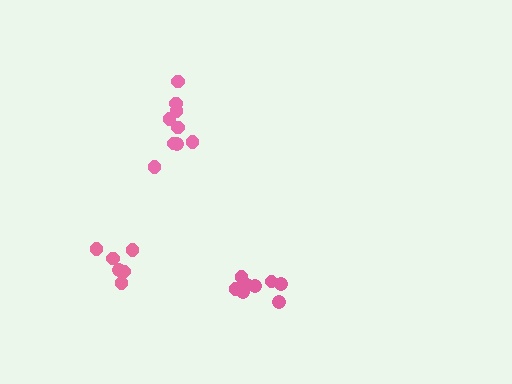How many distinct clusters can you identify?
There are 3 distinct clusters.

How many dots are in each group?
Group 1: 9 dots, Group 2: 9 dots, Group 3: 6 dots (24 total).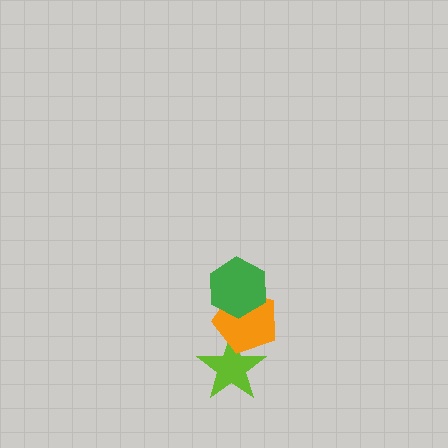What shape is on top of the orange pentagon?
The green hexagon is on top of the orange pentagon.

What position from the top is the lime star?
The lime star is 3rd from the top.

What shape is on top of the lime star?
The orange pentagon is on top of the lime star.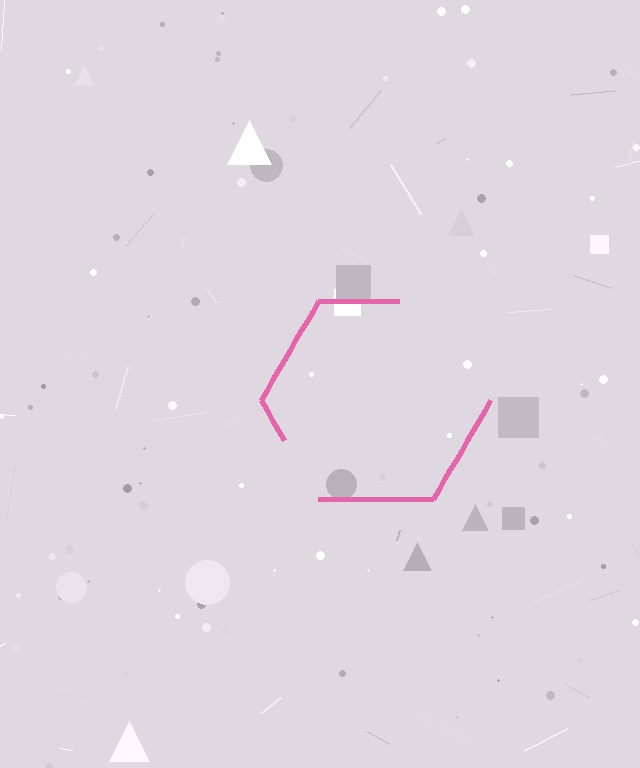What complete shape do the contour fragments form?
The contour fragments form a hexagon.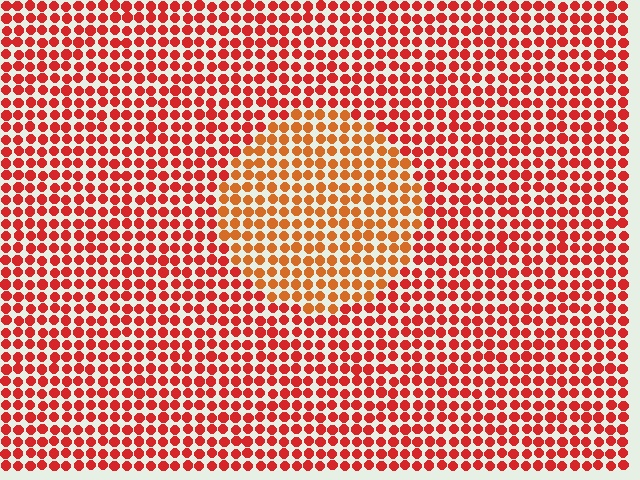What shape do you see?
I see a circle.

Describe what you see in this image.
The image is filled with small red elements in a uniform arrangement. A circle-shaped region is visible where the elements are tinted to a slightly different hue, forming a subtle color boundary.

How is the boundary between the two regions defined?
The boundary is defined purely by a slight shift in hue (about 26 degrees). Spacing, size, and orientation are identical on both sides.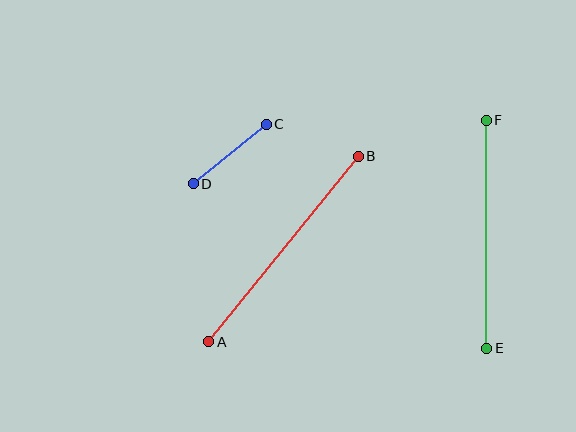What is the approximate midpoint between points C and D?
The midpoint is at approximately (230, 154) pixels.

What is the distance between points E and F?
The distance is approximately 228 pixels.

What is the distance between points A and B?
The distance is approximately 238 pixels.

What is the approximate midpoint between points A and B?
The midpoint is at approximately (283, 249) pixels.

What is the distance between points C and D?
The distance is approximately 94 pixels.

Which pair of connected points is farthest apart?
Points A and B are farthest apart.